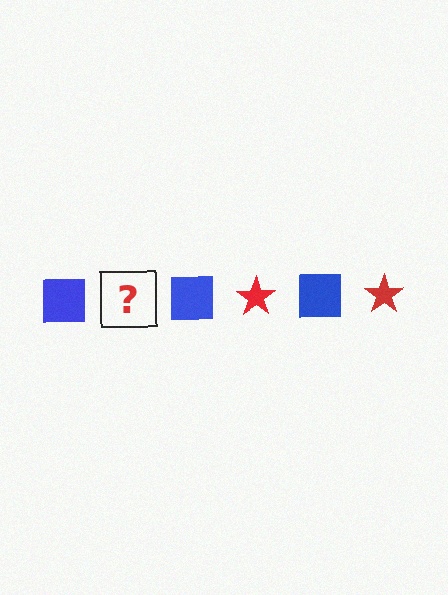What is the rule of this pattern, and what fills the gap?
The rule is that the pattern alternates between blue square and red star. The gap should be filled with a red star.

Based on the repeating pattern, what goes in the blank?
The blank should be a red star.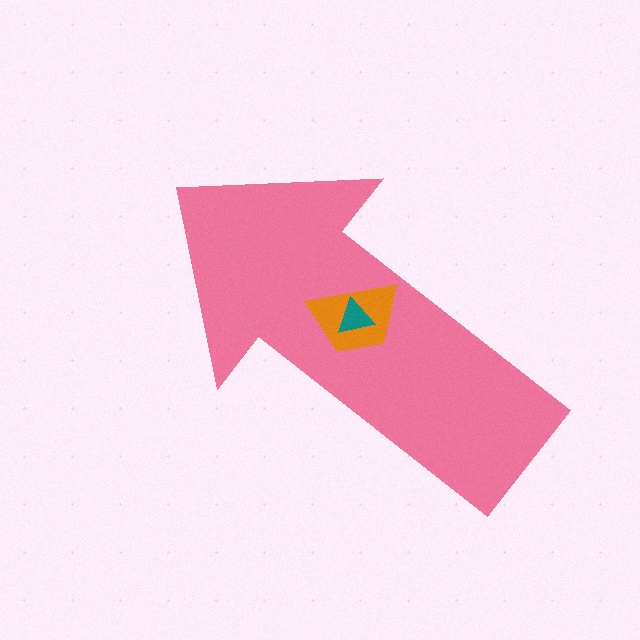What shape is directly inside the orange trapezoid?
The teal triangle.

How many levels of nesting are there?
3.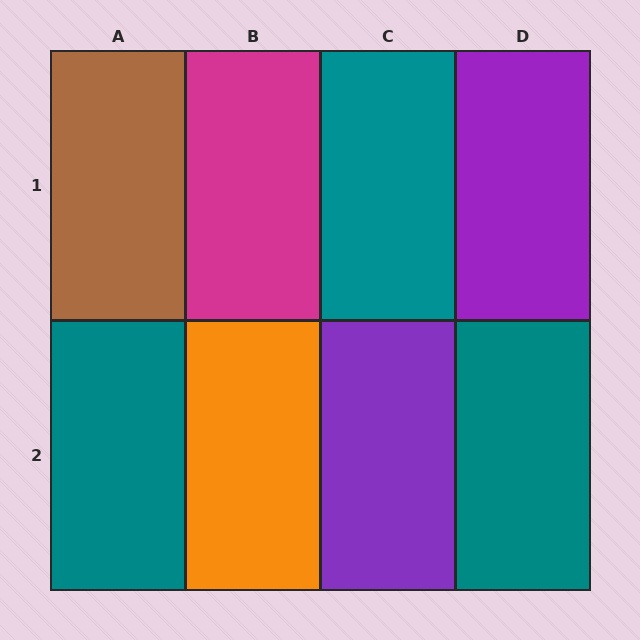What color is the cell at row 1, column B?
Magenta.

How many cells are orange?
1 cell is orange.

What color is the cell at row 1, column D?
Purple.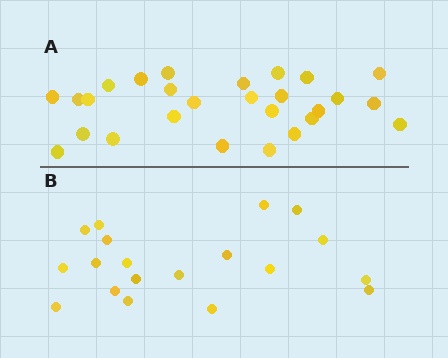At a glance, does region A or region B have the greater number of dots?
Region A (the top region) has more dots.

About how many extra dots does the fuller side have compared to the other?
Region A has roughly 8 or so more dots than region B.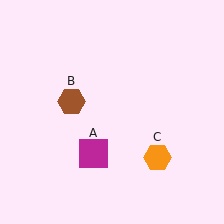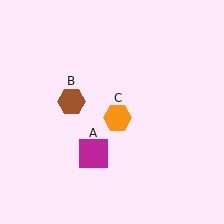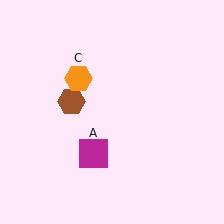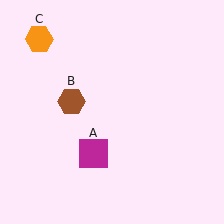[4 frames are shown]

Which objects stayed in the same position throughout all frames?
Magenta square (object A) and brown hexagon (object B) remained stationary.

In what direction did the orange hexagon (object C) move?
The orange hexagon (object C) moved up and to the left.